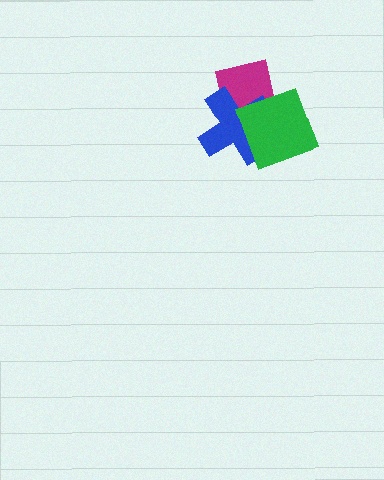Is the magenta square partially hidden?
Yes, it is partially covered by another shape.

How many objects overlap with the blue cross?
2 objects overlap with the blue cross.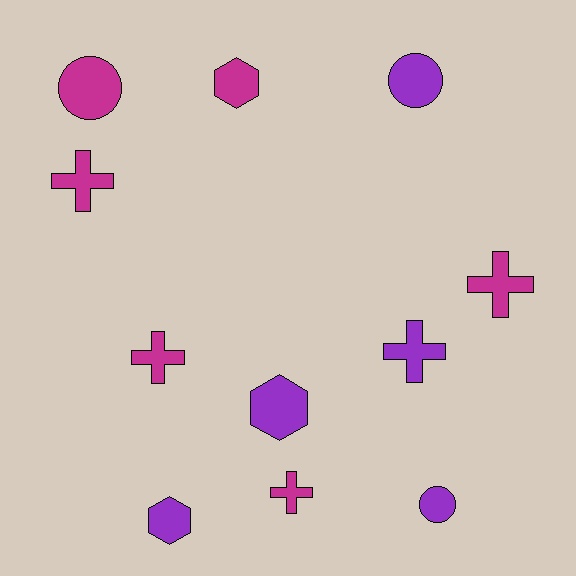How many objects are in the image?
There are 11 objects.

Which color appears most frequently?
Magenta, with 6 objects.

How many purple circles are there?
There are 2 purple circles.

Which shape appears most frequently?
Cross, with 5 objects.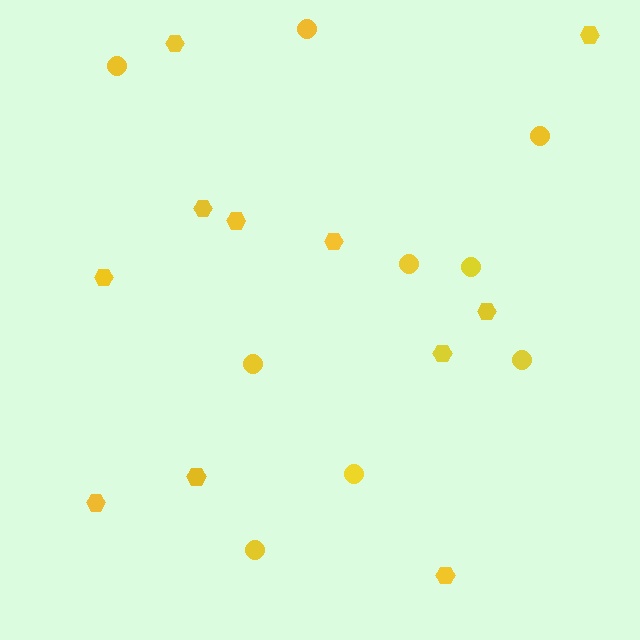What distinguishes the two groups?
There are 2 groups: one group of circles (9) and one group of hexagons (11).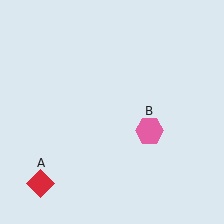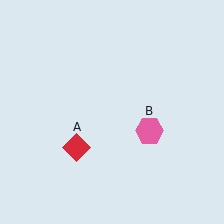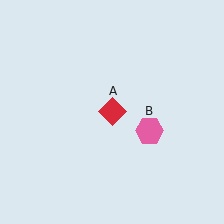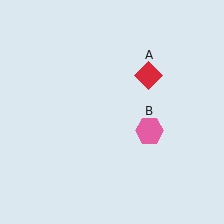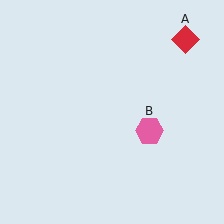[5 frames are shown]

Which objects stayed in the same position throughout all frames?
Pink hexagon (object B) remained stationary.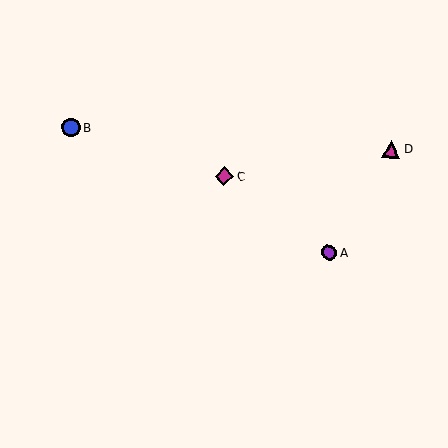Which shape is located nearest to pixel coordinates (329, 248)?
The purple circle (labeled A) at (329, 253) is nearest to that location.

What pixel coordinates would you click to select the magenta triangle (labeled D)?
Click at (391, 149) to select the magenta triangle D.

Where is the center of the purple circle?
The center of the purple circle is at (329, 253).